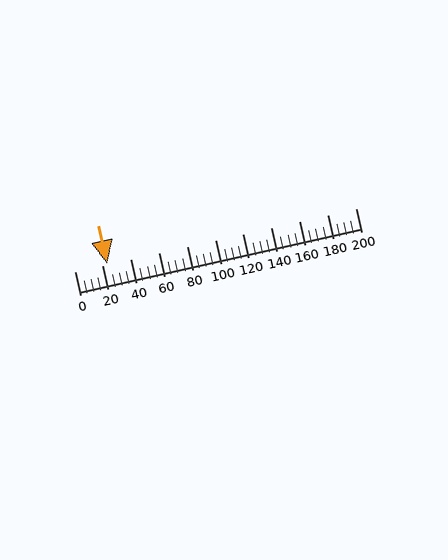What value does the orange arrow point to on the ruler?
The orange arrow points to approximately 24.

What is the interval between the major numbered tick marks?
The major tick marks are spaced 20 units apart.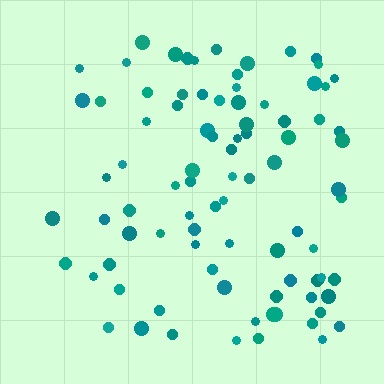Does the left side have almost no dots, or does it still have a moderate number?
Still a moderate number, just noticeably fewer than the right.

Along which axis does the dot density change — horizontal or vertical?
Horizontal.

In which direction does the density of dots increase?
From left to right, with the right side densest.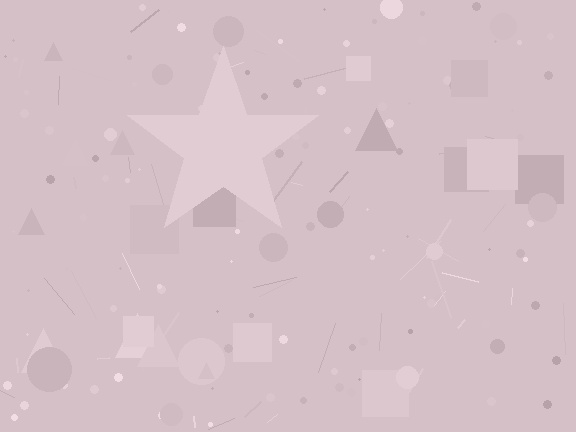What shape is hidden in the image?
A star is hidden in the image.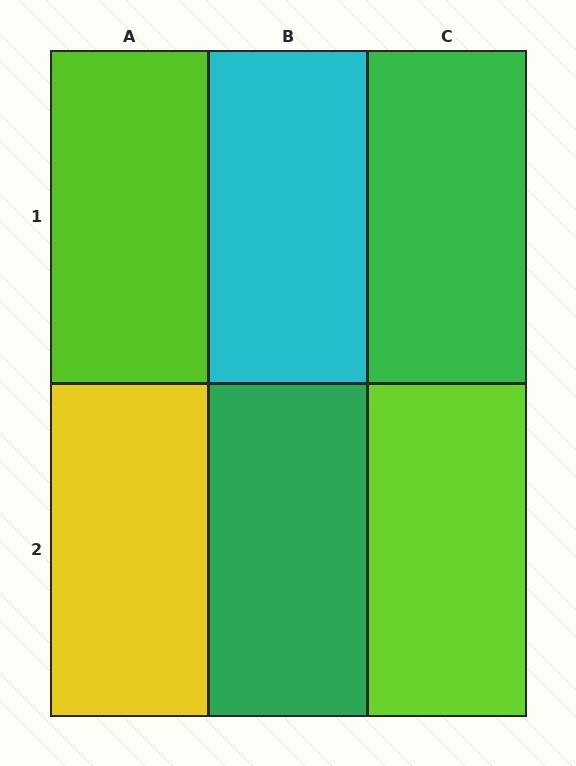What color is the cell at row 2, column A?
Yellow.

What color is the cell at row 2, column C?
Lime.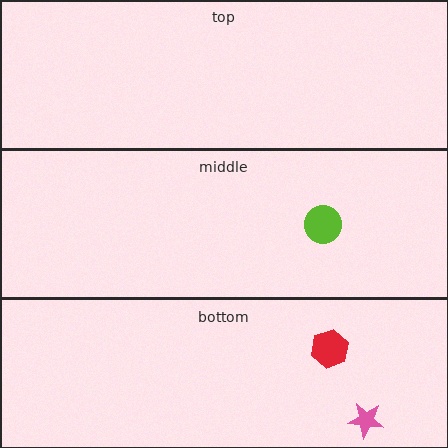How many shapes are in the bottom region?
2.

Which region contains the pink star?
The bottom region.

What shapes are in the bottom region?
The pink star, the red hexagon.